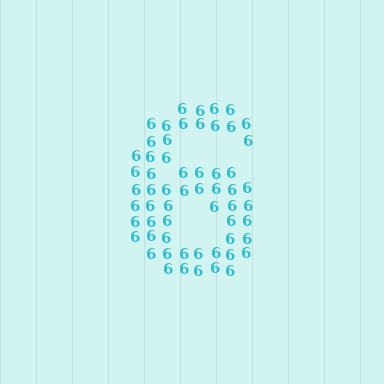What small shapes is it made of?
It is made of small digit 6's.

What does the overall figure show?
The overall figure shows the digit 6.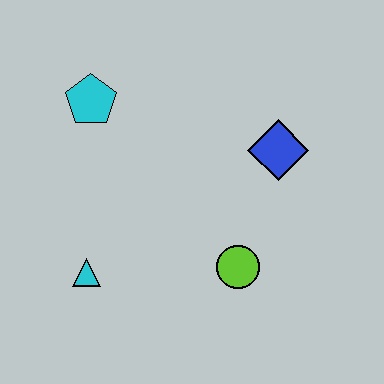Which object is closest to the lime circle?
The blue diamond is closest to the lime circle.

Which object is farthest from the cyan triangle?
The blue diamond is farthest from the cyan triangle.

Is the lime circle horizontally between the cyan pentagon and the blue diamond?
Yes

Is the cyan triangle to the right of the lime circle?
No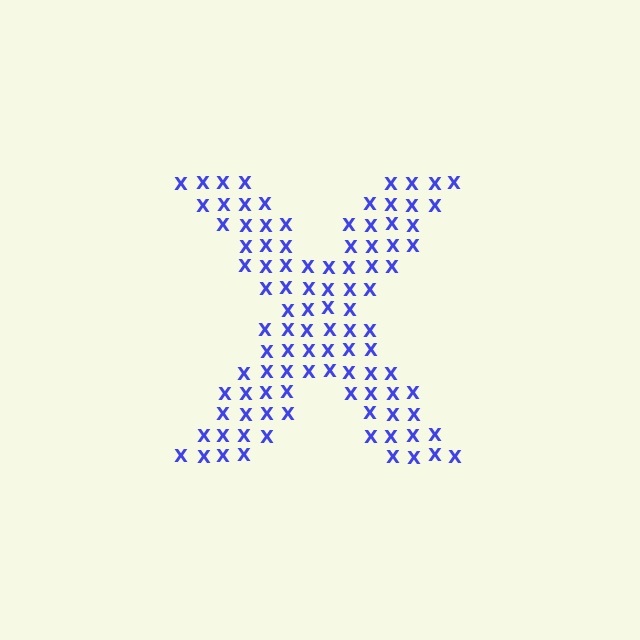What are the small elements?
The small elements are letter X's.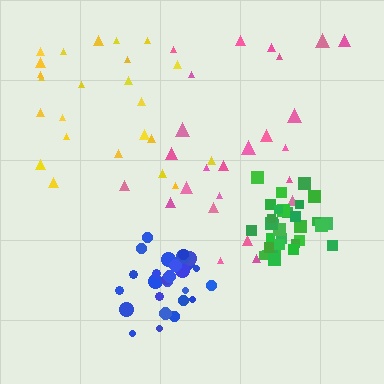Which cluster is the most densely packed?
Green.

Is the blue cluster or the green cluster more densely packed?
Green.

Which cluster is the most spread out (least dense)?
Pink.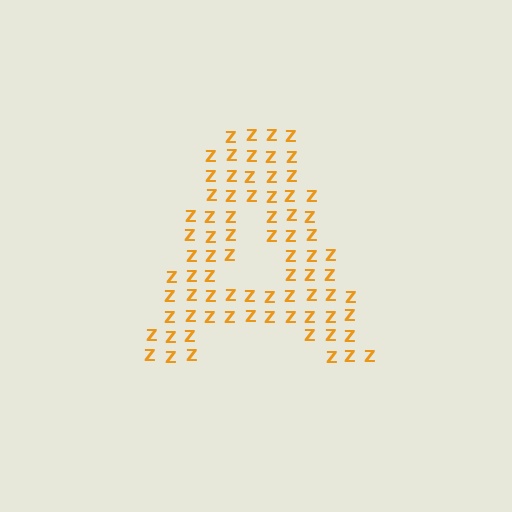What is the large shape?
The large shape is the letter A.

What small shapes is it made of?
It is made of small letter Z's.